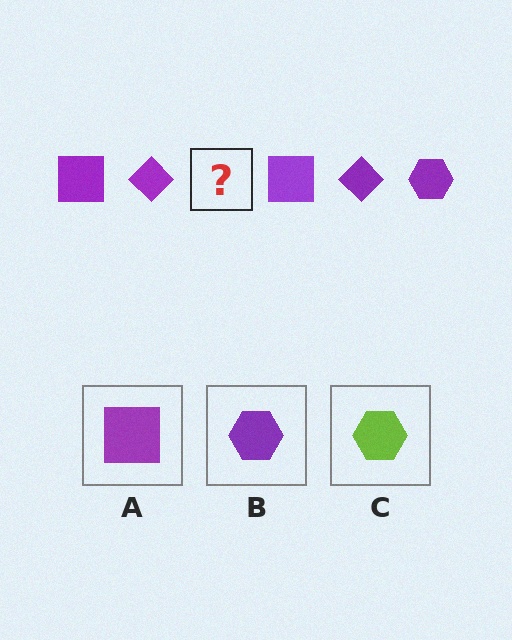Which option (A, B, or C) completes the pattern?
B.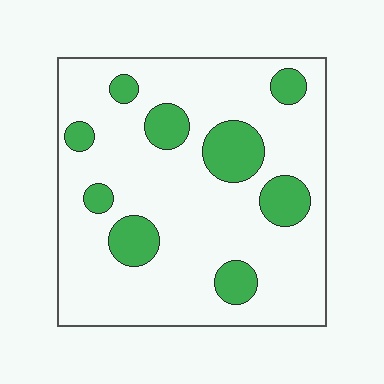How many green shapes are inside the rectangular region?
9.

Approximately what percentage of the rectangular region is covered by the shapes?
Approximately 20%.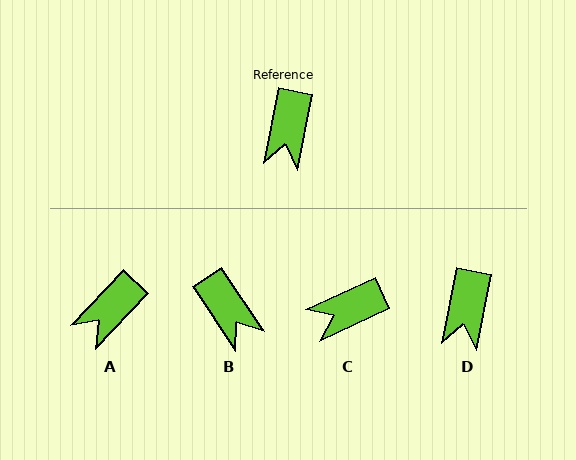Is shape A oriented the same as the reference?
No, it is off by about 32 degrees.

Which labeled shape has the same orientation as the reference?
D.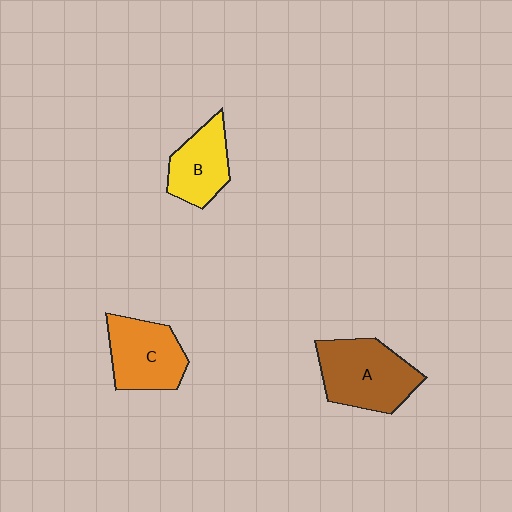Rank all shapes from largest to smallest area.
From largest to smallest: A (brown), C (orange), B (yellow).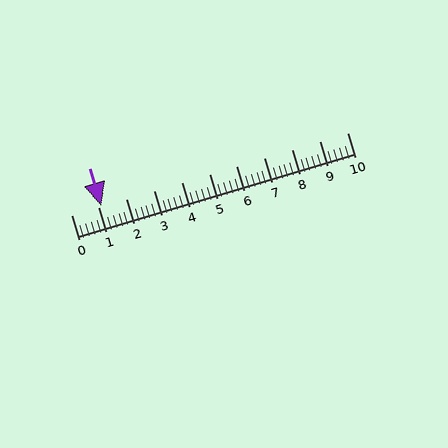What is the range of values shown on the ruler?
The ruler shows values from 0 to 10.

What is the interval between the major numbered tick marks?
The major tick marks are spaced 1 units apart.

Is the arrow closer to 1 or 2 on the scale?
The arrow is closer to 1.